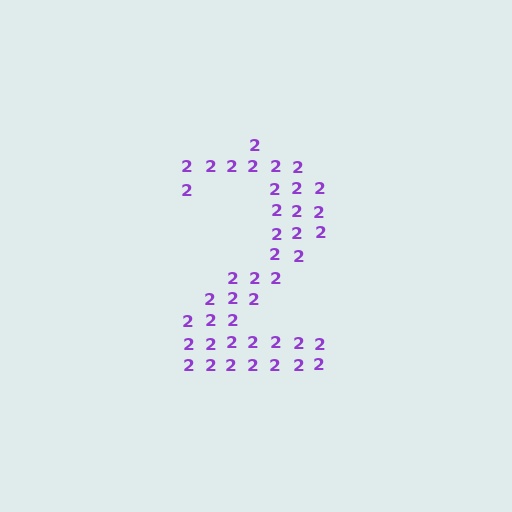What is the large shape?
The large shape is the digit 2.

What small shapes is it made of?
It is made of small digit 2's.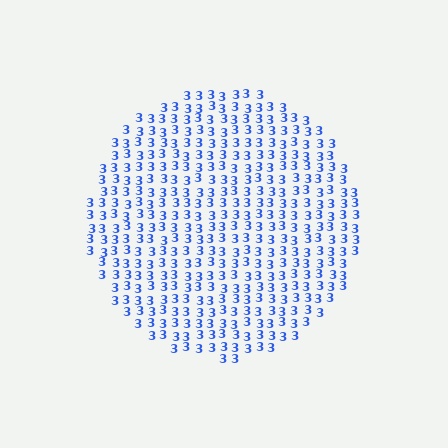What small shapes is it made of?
It is made of small digit 3's.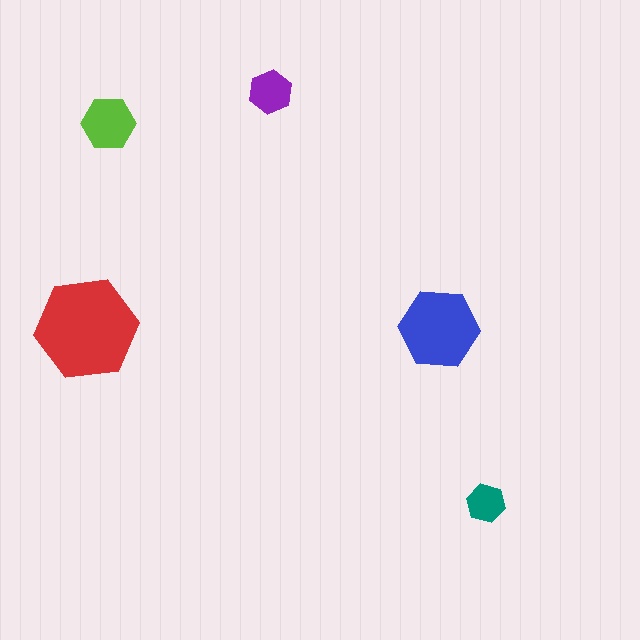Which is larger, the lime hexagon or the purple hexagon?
The lime one.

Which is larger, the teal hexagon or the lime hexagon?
The lime one.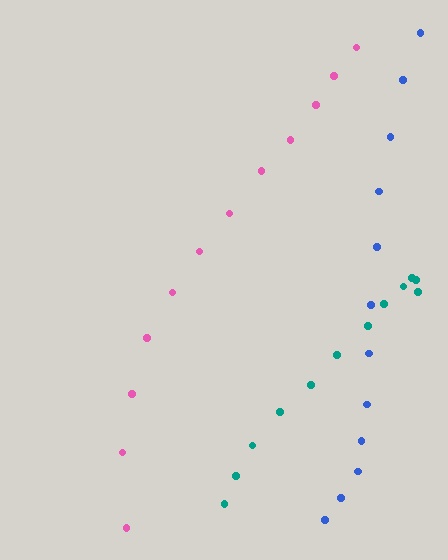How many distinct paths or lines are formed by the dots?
There are 3 distinct paths.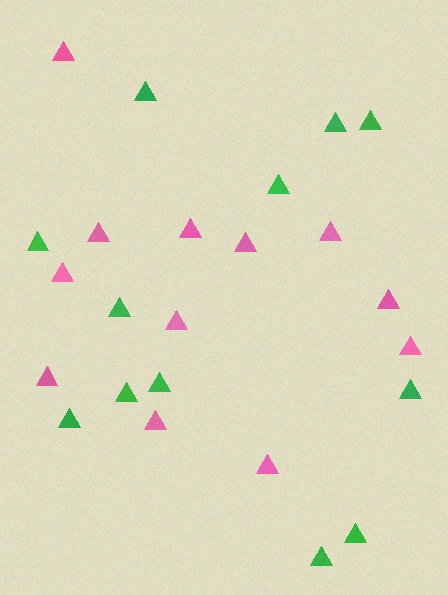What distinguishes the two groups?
There are 2 groups: one group of pink triangles (12) and one group of green triangles (12).